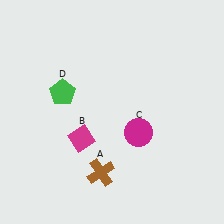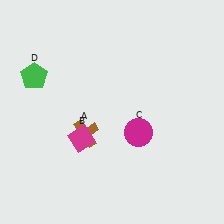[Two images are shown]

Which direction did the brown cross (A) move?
The brown cross (A) moved up.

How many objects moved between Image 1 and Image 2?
2 objects moved between the two images.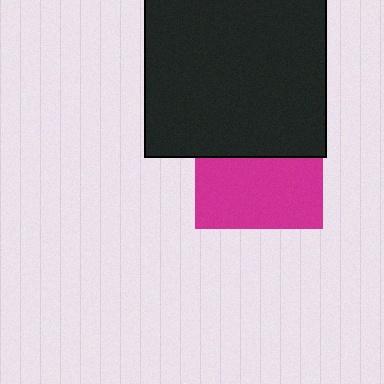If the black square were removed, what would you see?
You would see the complete magenta square.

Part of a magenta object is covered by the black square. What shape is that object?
It is a square.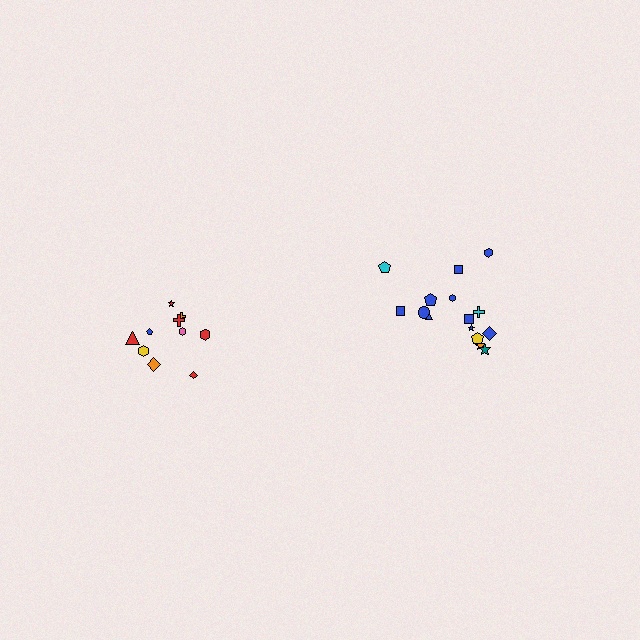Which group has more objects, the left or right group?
The right group.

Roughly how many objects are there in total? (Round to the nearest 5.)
Roughly 25 objects in total.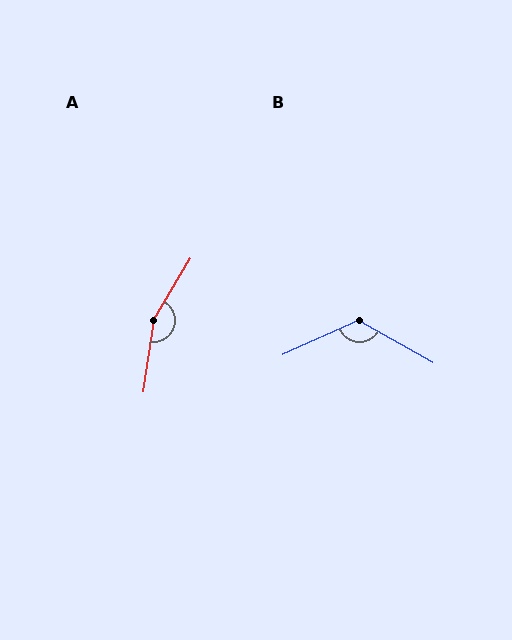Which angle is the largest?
A, at approximately 157 degrees.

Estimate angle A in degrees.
Approximately 157 degrees.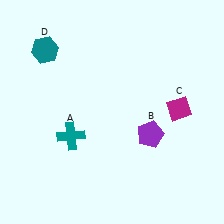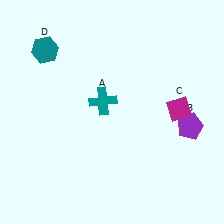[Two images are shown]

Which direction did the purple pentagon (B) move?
The purple pentagon (B) moved right.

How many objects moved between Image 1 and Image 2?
2 objects moved between the two images.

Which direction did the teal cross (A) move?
The teal cross (A) moved up.